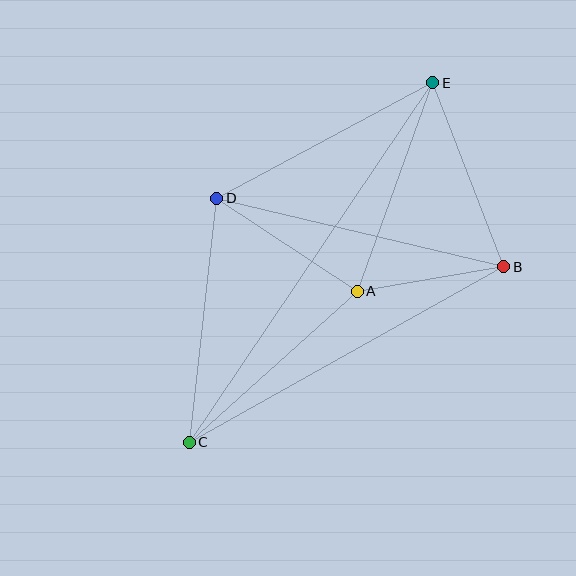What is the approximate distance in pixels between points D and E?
The distance between D and E is approximately 245 pixels.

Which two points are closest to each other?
Points A and B are closest to each other.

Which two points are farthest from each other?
Points C and E are farthest from each other.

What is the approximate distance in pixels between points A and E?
The distance between A and E is approximately 222 pixels.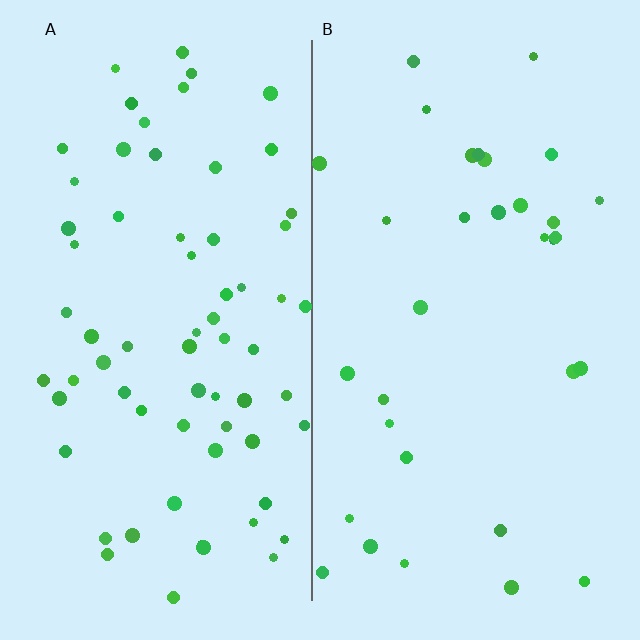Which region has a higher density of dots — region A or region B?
A (the left).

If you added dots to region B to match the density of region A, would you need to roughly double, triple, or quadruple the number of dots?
Approximately double.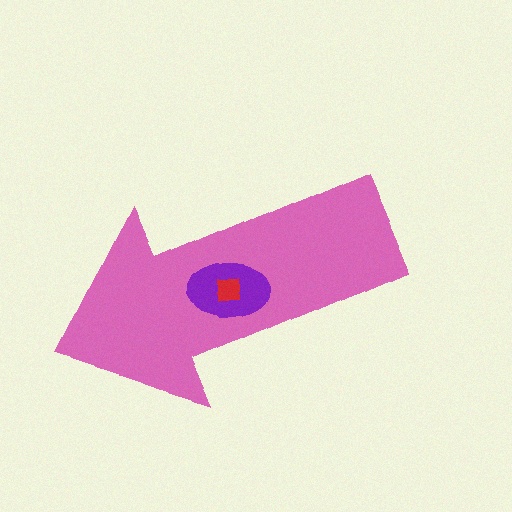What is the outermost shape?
The pink arrow.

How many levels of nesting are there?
3.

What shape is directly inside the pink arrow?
The purple ellipse.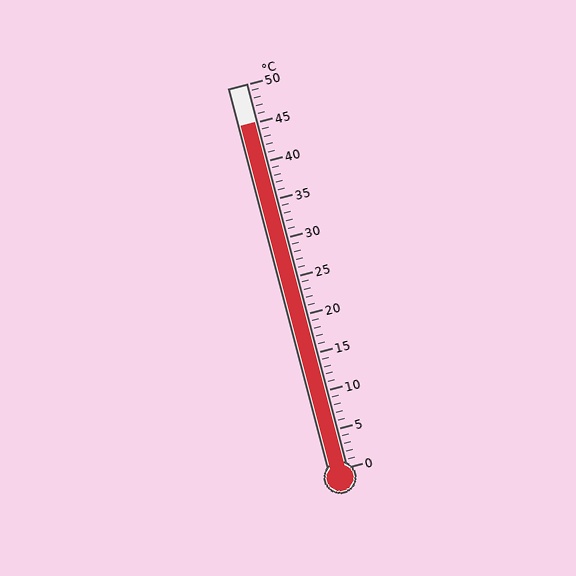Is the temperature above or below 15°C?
The temperature is above 15°C.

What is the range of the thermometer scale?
The thermometer scale ranges from 0°C to 50°C.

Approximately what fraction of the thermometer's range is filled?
The thermometer is filled to approximately 90% of its range.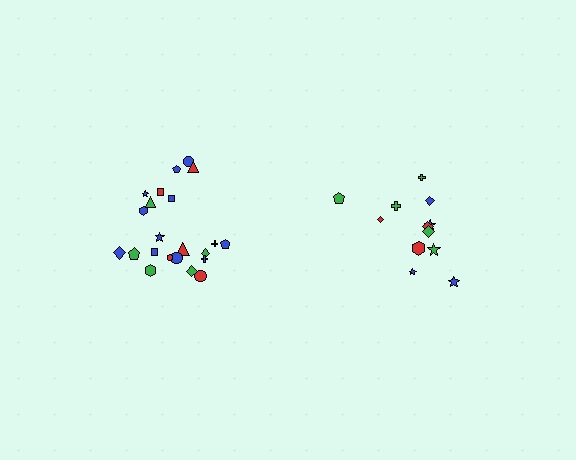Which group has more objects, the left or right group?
The left group.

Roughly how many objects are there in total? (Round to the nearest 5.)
Roughly 35 objects in total.